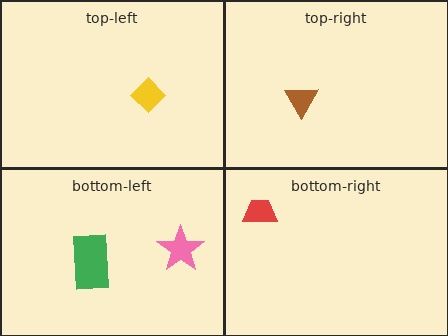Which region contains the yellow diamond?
The top-left region.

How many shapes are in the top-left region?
1.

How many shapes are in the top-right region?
1.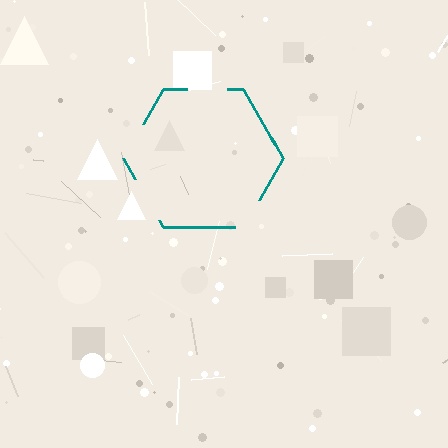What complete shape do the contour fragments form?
The contour fragments form a hexagon.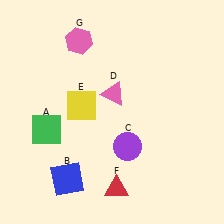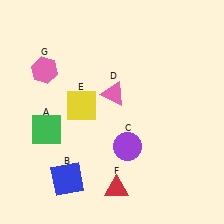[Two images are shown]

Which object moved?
The pink hexagon (G) moved left.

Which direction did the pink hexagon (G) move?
The pink hexagon (G) moved left.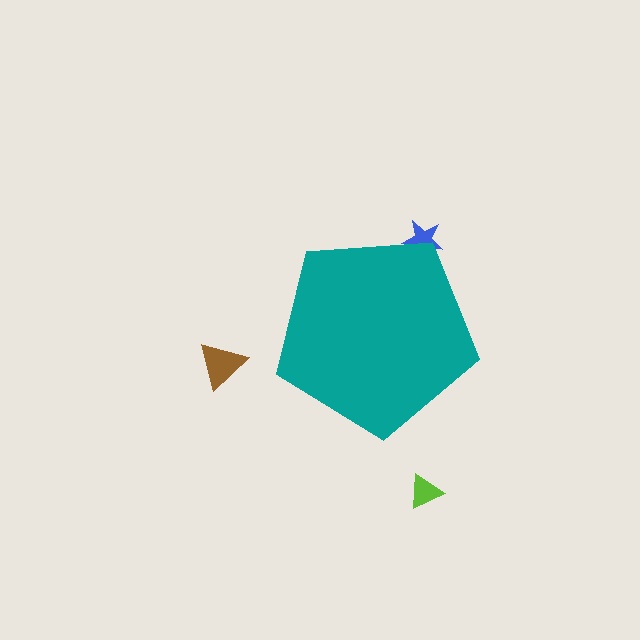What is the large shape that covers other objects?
A teal pentagon.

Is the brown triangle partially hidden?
No, the brown triangle is fully visible.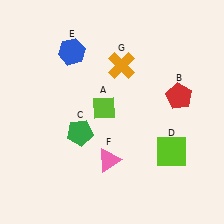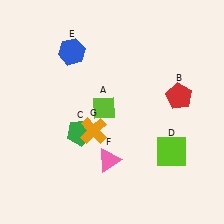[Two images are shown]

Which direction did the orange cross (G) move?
The orange cross (G) moved down.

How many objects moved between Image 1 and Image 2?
1 object moved between the two images.